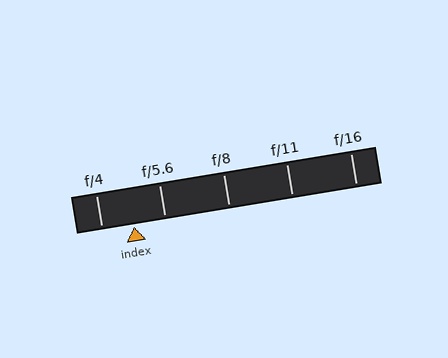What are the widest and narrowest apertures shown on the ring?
The widest aperture shown is f/4 and the narrowest is f/16.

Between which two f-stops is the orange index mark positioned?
The index mark is between f/4 and f/5.6.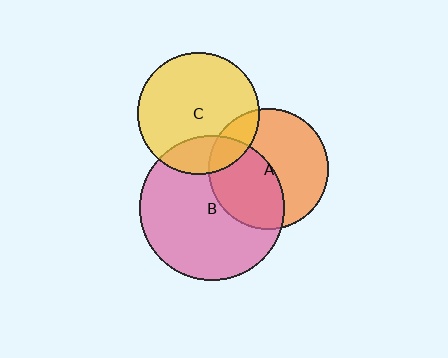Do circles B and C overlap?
Yes.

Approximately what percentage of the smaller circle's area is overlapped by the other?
Approximately 20%.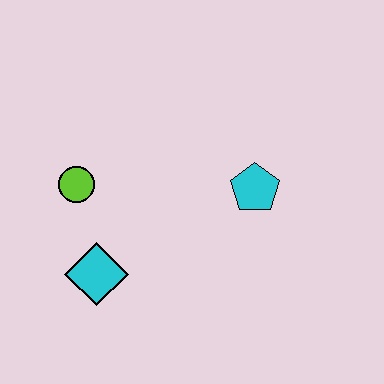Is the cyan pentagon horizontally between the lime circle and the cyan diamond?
No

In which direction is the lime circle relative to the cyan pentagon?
The lime circle is to the left of the cyan pentagon.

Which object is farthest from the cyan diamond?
The cyan pentagon is farthest from the cyan diamond.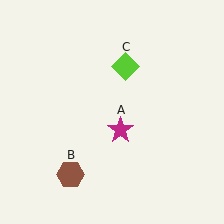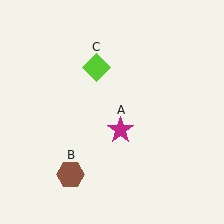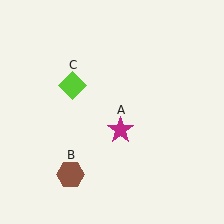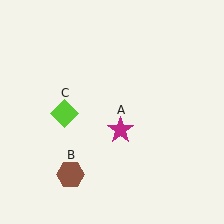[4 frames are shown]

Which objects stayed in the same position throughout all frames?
Magenta star (object A) and brown hexagon (object B) remained stationary.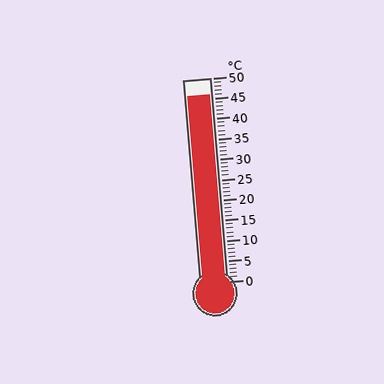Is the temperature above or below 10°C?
The temperature is above 10°C.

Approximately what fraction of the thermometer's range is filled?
The thermometer is filled to approximately 90% of its range.